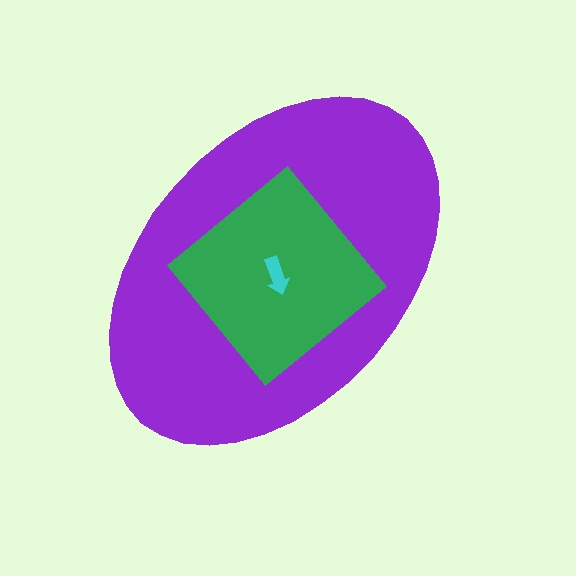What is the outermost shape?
The purple ellipse.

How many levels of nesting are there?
3.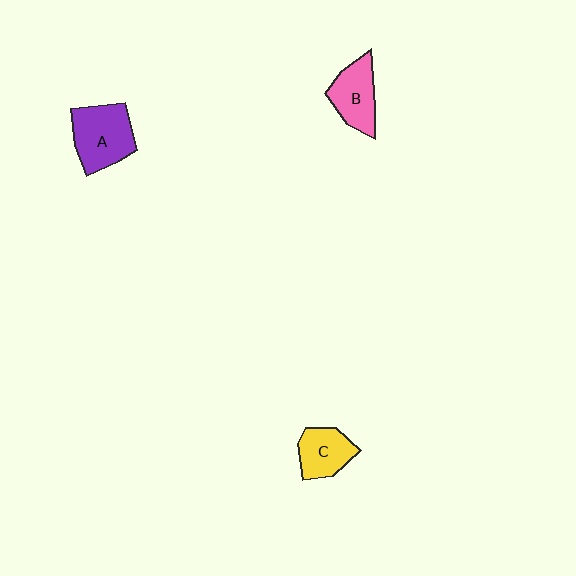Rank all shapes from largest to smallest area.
From largest to smallest: A (purple), B (pink), C (yellow).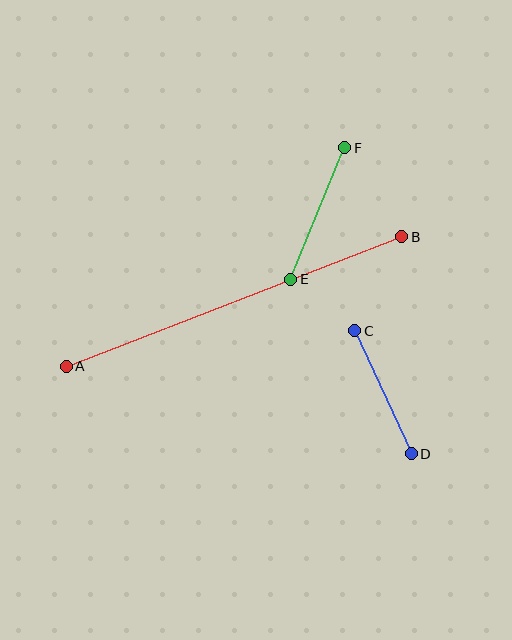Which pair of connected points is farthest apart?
Points A and B are farthest apart.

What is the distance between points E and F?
The distance is approximately 142 pixels.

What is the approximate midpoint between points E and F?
The midpoint is at approximately (318, 213) pixels.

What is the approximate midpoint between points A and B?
The midpoint is at approximately (234, 302) pixels.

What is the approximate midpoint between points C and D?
The midpoint is at approximately (383, 392) pixels.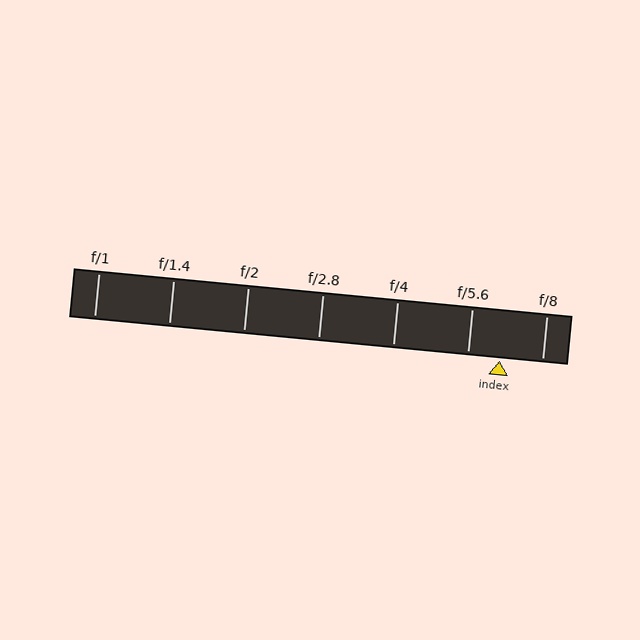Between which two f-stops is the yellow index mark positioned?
The index mark is between f/5.6 and f/8.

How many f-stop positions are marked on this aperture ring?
There are 7 f-stop positions marked.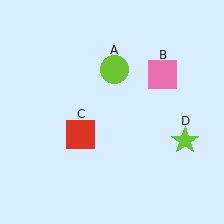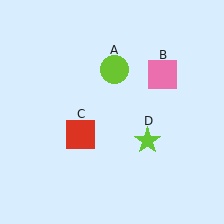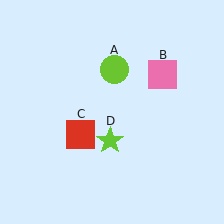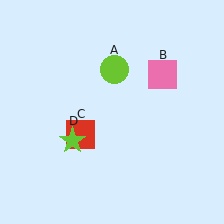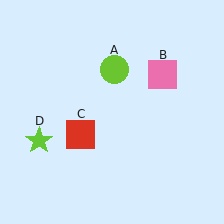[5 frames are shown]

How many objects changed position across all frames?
1 object changed position: lime star (object D).